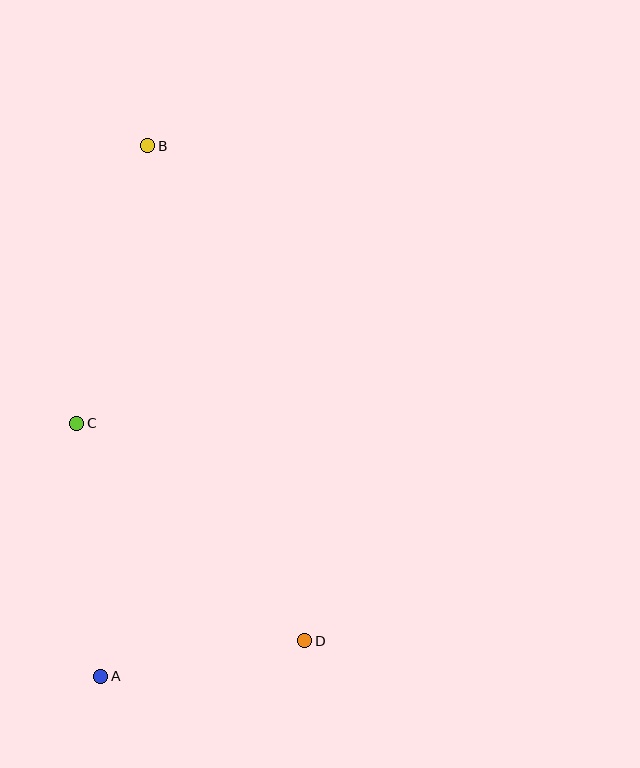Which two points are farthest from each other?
Points A and B are farthest from each other.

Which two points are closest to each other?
Points A and D are closest to each other.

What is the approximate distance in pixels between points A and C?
The distance between A and C is approximately 254 pixels.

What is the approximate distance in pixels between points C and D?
The distance between C and D is approximately 315 pixels.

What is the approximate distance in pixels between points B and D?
The distance between B and D is approximately 519 pixels.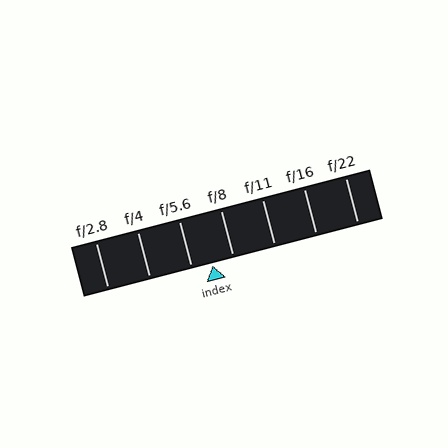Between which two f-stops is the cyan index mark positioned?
The index mark is between f/5.6 and f/8.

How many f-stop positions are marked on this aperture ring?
There are 7 f-stop positions marked.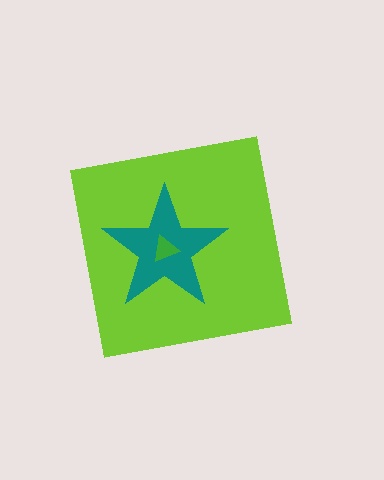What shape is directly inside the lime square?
The teal star.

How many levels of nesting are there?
3.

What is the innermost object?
The green triangle.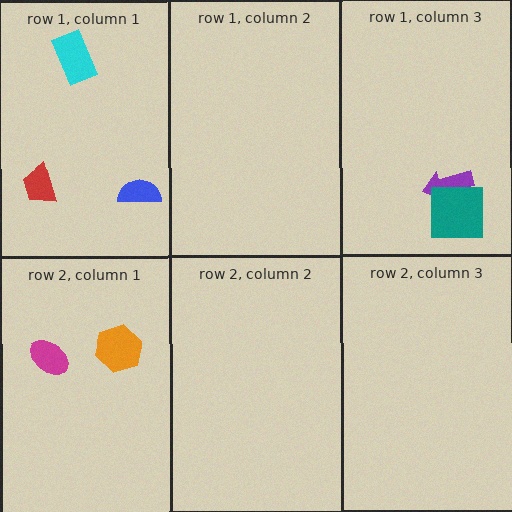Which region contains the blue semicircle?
The row 1, column 1 region.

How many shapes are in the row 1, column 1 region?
3.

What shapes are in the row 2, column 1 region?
The magenta ellipse, the orange hexagon.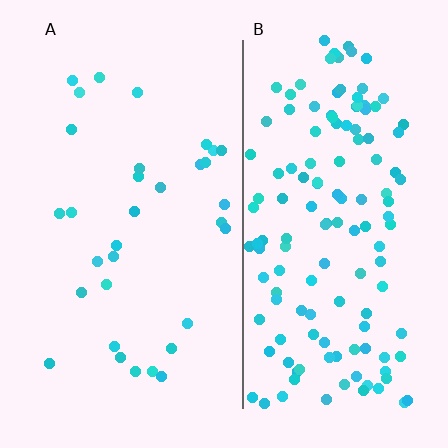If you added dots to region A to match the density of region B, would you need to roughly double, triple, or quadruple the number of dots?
Approximately quadruple.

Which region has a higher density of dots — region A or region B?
B (the right).